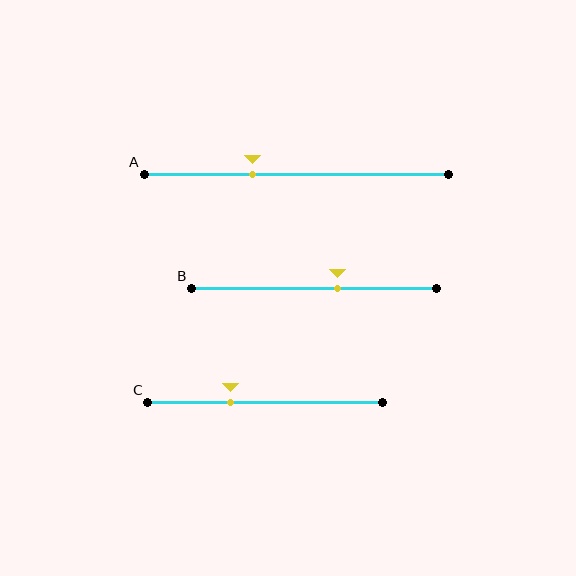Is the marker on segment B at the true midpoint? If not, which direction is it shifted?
No, the marker on segment B is shifted to the right by about 9% of the segment length.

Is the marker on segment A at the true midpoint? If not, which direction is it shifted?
No, the marker on segment A is shifted to the left by about 14% of the segment length.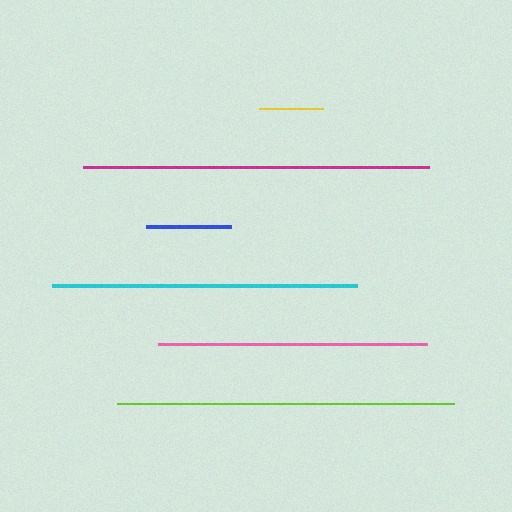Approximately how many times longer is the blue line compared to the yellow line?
The blue line is approximately 1.3 times the length of the yellow line.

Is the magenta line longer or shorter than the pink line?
The magenta line is longer than the pink line.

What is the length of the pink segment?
The pink segment is approximately 269 pixels long.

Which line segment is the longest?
The magenta line is the longest at approximately 346 pixels.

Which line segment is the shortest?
The yellow line is the shortest at approximately 64 pixels.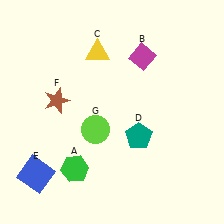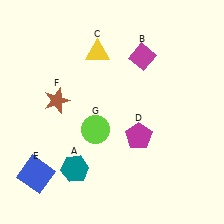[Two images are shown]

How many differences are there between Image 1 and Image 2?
There are 2 differences between the two images.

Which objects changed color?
A changed from green to teal. D changed from teal to magenta.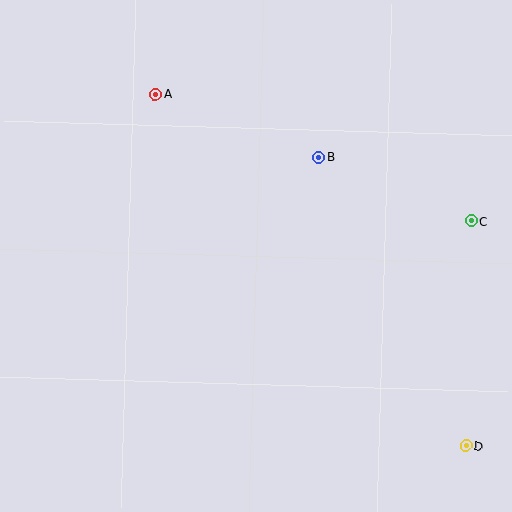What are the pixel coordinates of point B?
Point B is at (318, 157).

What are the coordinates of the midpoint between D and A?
The midpoint between D and A is at (310, 270).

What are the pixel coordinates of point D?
Point D is at (466, 446).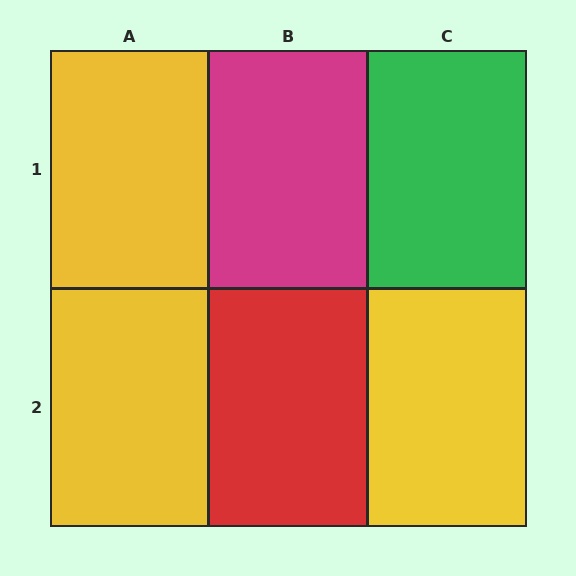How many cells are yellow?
3 cells are yellow.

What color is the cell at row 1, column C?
Green.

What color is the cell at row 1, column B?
Magenta.